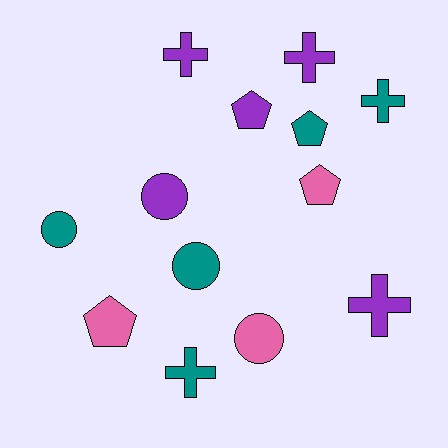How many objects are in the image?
There are 13 objects.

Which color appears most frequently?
Teal, with 5 objects.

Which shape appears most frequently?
Cross, with 5 objects.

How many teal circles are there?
There are 2 teal circles.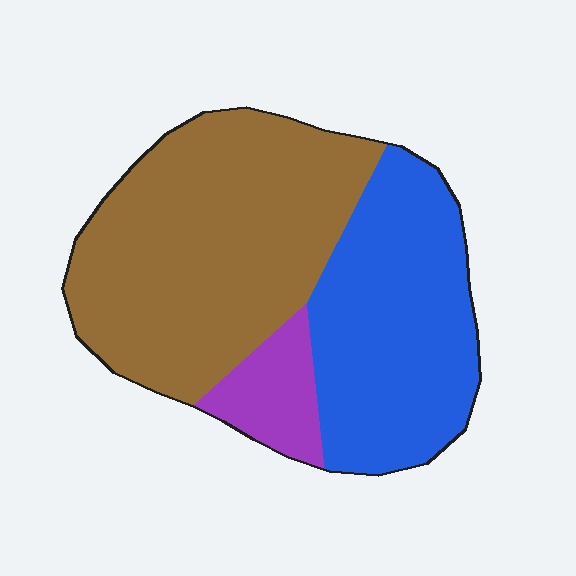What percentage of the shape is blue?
Blue covers about 40% of the shape.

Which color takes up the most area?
Brown, at roughly 55%.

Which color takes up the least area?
Purple, at roughly 10%.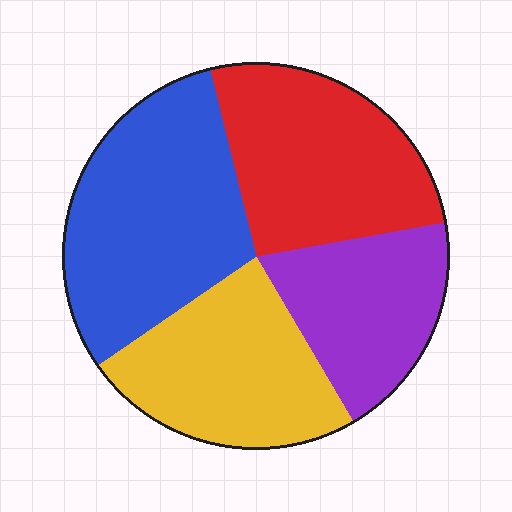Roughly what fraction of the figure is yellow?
Yellow covers around 25% of the figure.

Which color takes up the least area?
Purple, at roughly 20%.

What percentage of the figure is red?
Red takes up about one quarter (1/4) of the figure.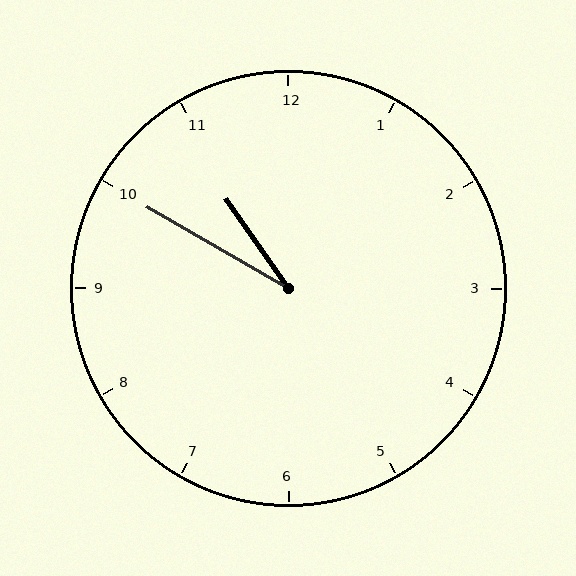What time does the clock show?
10:50.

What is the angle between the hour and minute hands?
Approximately 25 degrees.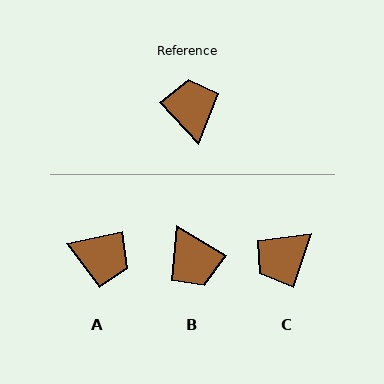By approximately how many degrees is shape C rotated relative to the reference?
Approximately 118 degrees counter-clockwise.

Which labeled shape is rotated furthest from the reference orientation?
B, about 164 degrees away.